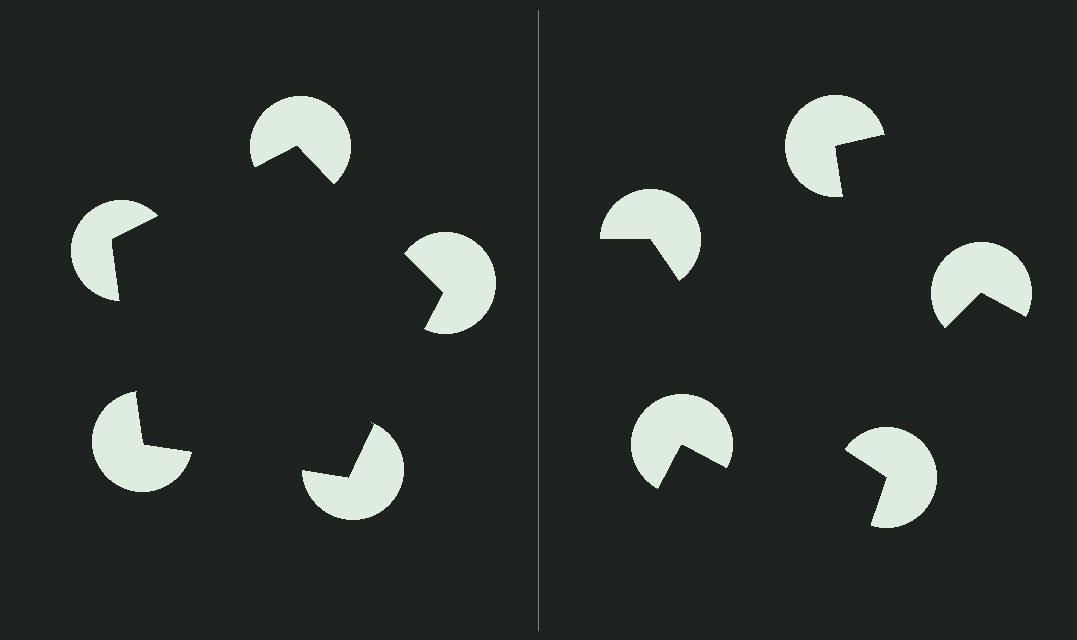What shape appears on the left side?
An illusory pentagon.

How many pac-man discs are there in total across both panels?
10 — 5 on each side.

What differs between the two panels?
The pac-man discs are positioned identically on both sides; only the wedge orientations differ. On the left they align to a pentagon; on the right they are misaligned.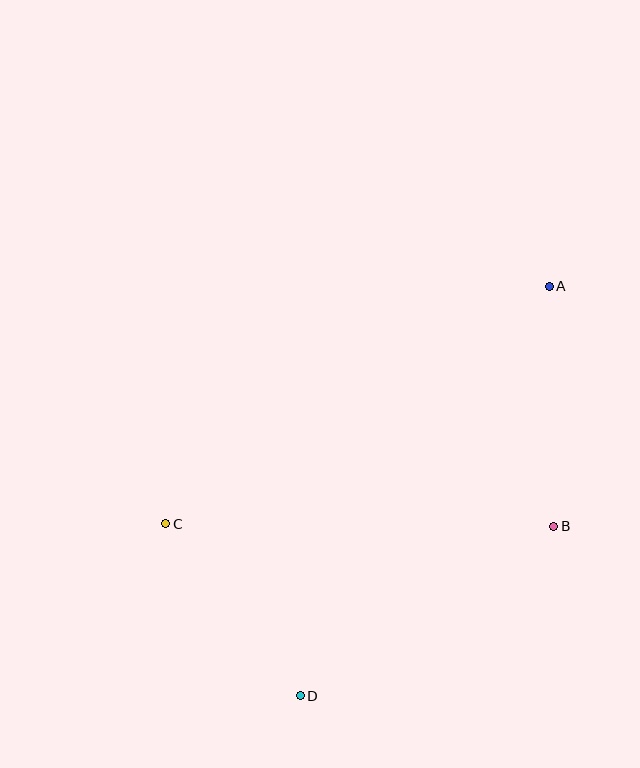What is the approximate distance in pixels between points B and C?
The distance between B and C is approximately 388 pixels.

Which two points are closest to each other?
Points C and D are closest to each other.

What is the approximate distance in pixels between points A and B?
The distance between A and B is approximately 240 pixels.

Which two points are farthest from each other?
Points A and D are farthest from each other.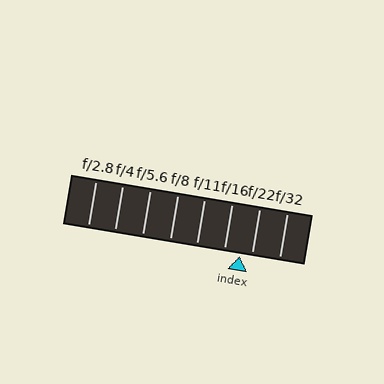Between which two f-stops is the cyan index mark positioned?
The index mark is between f/16 and f/22.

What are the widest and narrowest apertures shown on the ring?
The widest aperture shown is f/2.8 and the narrowest is f/32.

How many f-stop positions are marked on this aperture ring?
There are 8 f-stop positions marked.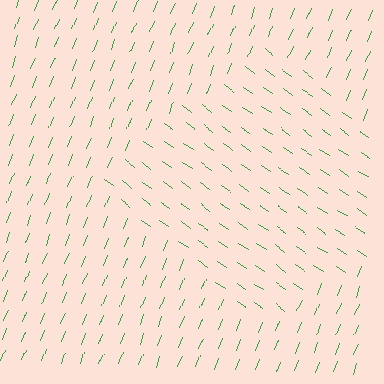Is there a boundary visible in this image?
Yes, there is a texture boundary formed by a change in line orientation.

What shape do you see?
I see a diamond.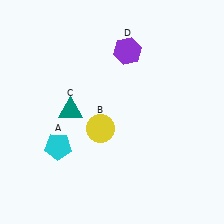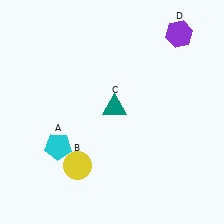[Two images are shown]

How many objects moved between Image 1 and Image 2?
3 objects moved between the two images.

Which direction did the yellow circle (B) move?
The yellow circle (B) moved down.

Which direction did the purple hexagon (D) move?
The purple hexagon (D) moved right.